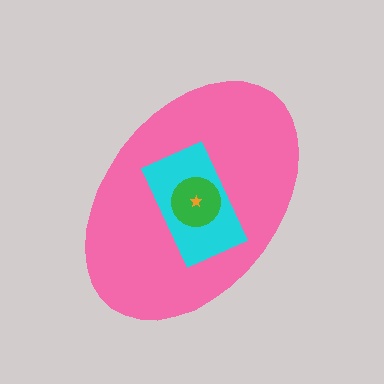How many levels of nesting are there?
4.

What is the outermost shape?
The pink ellipse.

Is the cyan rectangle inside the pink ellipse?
Yes.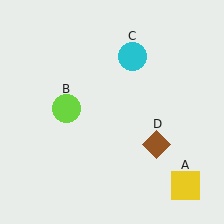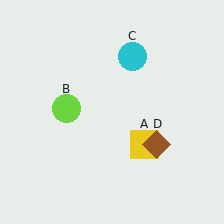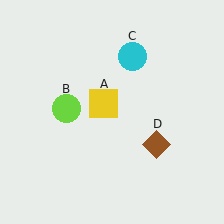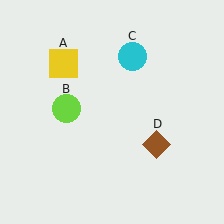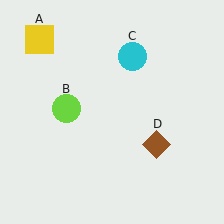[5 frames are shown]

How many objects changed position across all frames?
1 object changed position: yellow square (object A).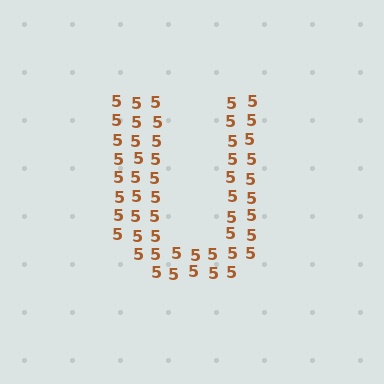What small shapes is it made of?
It is made of small digit 5's.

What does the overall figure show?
The overall figure shows the letter U.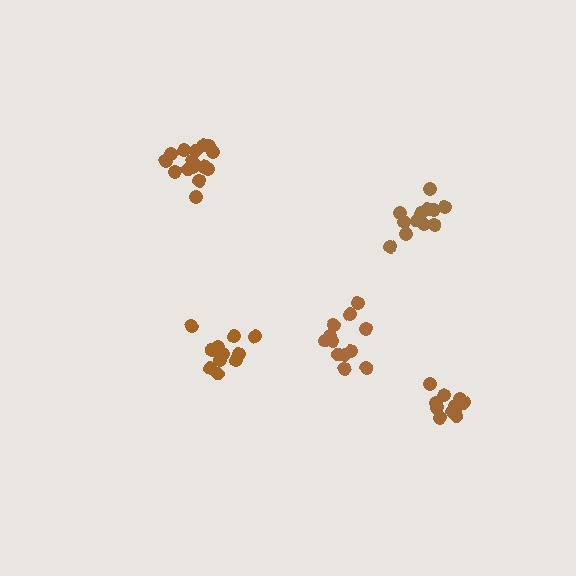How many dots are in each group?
Group 1: 12 dots, Group 2: 15 dots, Group 3: 11 dots, Group 4: 11 dots, Group 5: 12 dots (61 total).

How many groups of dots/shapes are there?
There are 5 groups.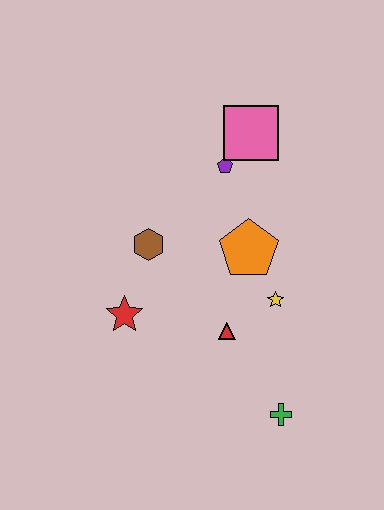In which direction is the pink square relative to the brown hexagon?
The pink square is above the brown hexagon.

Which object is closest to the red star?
The brown hexagon is closest to the red star.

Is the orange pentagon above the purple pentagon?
No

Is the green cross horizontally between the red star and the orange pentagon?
No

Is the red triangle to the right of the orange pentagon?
No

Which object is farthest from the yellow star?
The pink square is farthest from the yellow star.